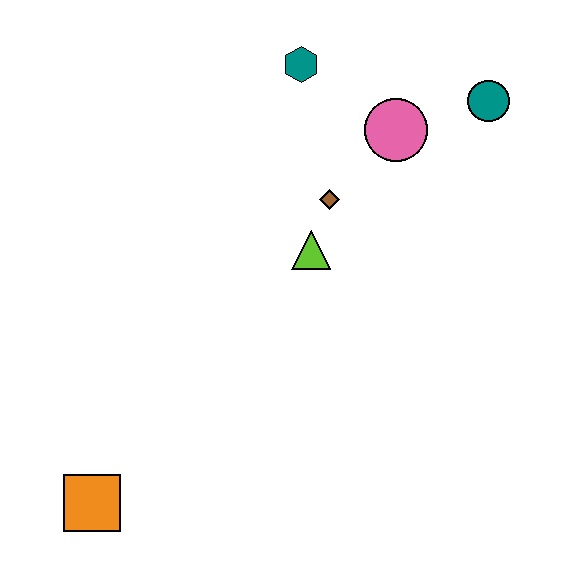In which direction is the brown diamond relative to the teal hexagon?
The brown diamond is below the teal hexagon.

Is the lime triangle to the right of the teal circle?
No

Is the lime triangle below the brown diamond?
Yes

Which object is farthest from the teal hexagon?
The orange square is farthest from the teal hexagon.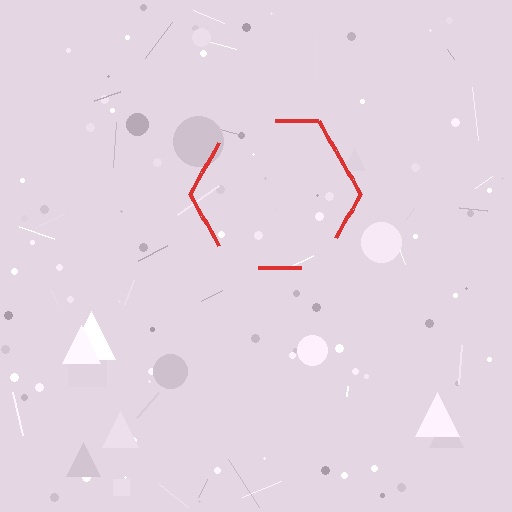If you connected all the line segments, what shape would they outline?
They would outline a hexagon.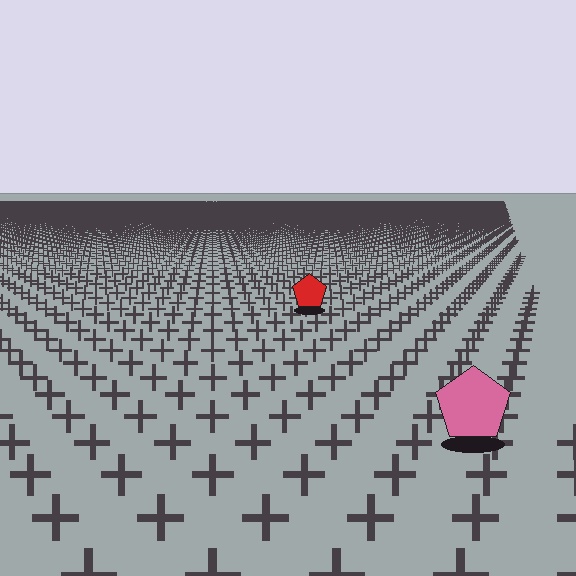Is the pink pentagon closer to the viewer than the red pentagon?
Yes. The pink pentagon is closer — you can tell from the texture gradient: the ground texture is coarser near it.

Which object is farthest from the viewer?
The red pentagon is farthest from the viewer. It appears smaller and the ground texture around it is denser.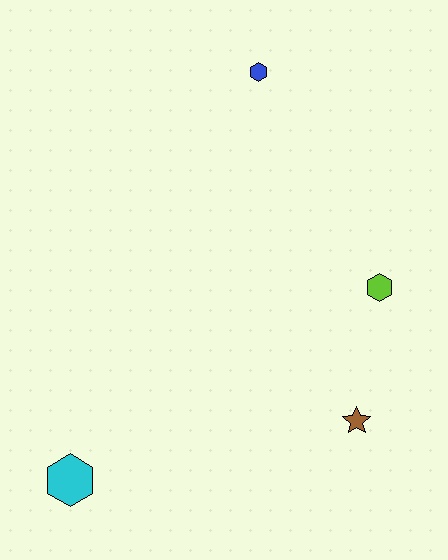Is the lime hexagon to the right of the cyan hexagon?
Yes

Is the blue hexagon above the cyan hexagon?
Yes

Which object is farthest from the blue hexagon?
The cyan hexagon is farthest from the blue hexagon.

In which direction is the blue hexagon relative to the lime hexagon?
The blue hexagon is above the lime hexagon.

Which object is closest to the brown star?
The lime hexagon is closest to the brown star.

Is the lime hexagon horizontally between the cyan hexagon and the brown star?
No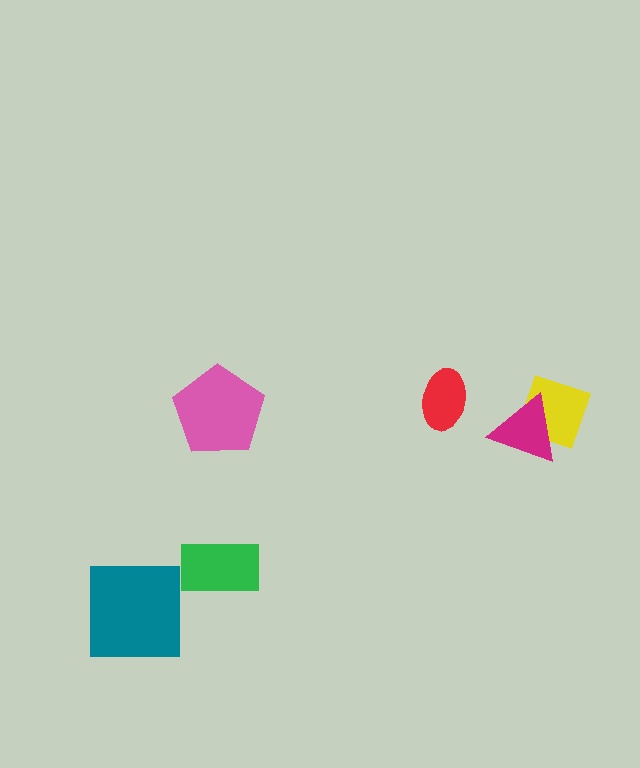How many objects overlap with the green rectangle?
0 objects overlap with the green rectangle.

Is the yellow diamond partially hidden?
Yes, it is partially covered by another shape.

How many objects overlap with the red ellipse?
0 objects overlap with the red ellipse.